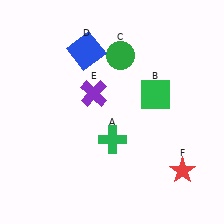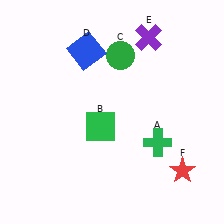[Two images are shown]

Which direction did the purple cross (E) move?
The purple cross (E) moved up.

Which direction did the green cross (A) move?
The green cross (A) moved right.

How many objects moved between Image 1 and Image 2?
3 objects moved between the two images.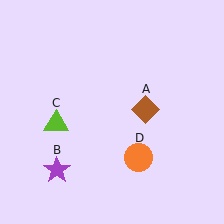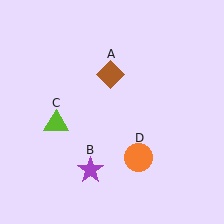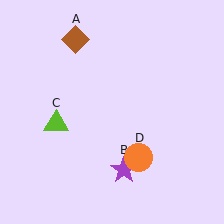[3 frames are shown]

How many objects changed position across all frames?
2 objects changed position: brown diamond (object A), purple star (object B).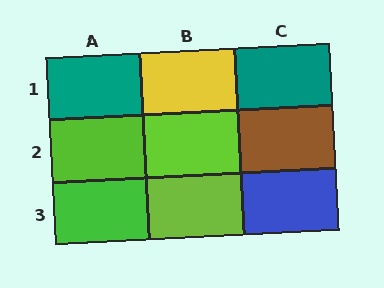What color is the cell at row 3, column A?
Green.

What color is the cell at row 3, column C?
Blue.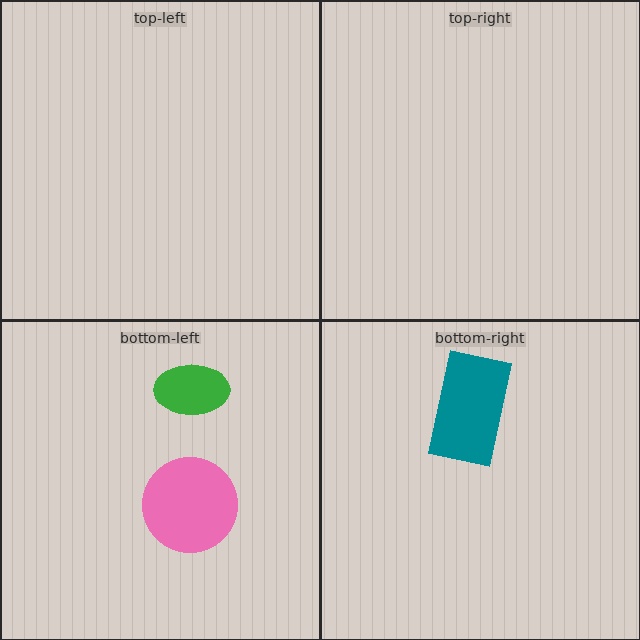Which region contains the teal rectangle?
The bottom-right region.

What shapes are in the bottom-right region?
The teal rectangle.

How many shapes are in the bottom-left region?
2.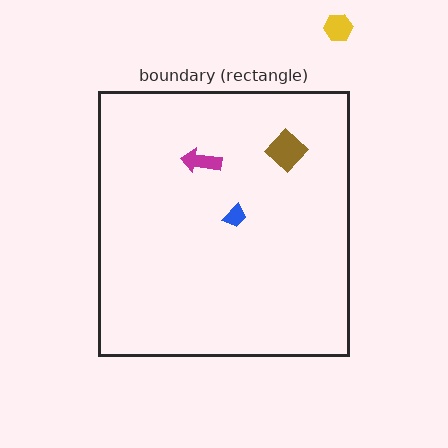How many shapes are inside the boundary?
3 inside, 1 outside.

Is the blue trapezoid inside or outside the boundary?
Inside.